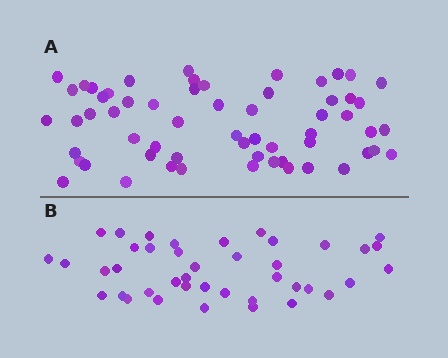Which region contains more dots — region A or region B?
Region A (the top region) has more dots.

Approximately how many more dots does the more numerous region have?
Region A has approximately 20 more dots than region B.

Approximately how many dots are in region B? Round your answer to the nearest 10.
About 40 dots. (The exact count is 41, which rounds to 40.)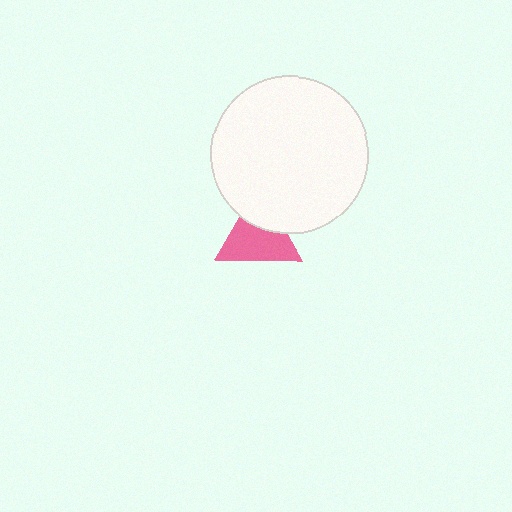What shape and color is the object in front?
The object in front is a white circle.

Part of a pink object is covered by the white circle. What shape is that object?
It is a triangle.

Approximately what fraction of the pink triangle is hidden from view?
Roughly 32% of the pink triangle is hidden behind the white circle.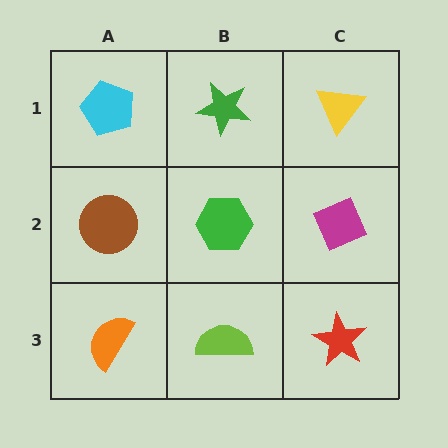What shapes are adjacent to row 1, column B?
A green hexagon (row 2, column B), a cyan pentagon (row 1, column A), a yellow triangle (row 1, column C).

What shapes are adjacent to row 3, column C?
A magenta diamond (row 2, column C), a lime semicircle (row 3, column B).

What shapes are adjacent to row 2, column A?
A cyan pentagon (row 1, column A), an orange semicircle (row 3, column A), a green hexagon (row 2, column B).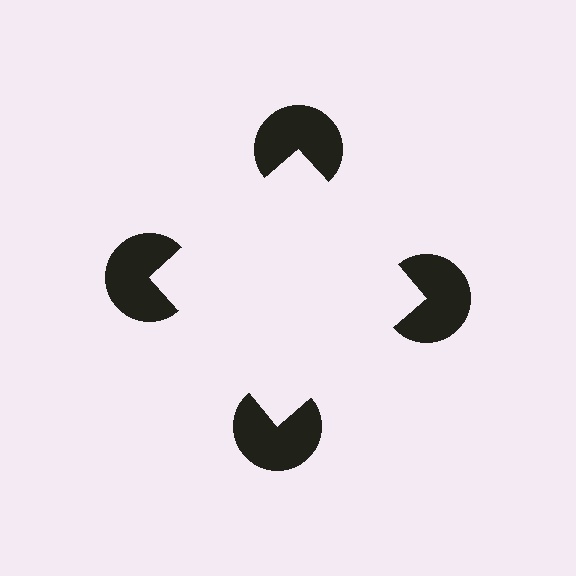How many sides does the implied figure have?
4 sides.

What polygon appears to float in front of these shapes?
An illusory square — its edges are inferred from the aligned wedge cuts in the pac-man discs, not physically drawn.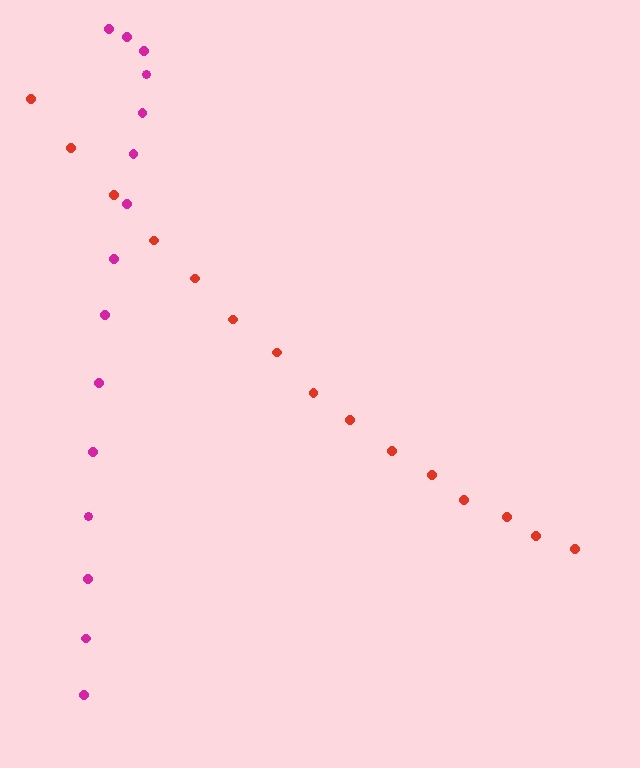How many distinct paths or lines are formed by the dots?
There are 2 distinct paths.